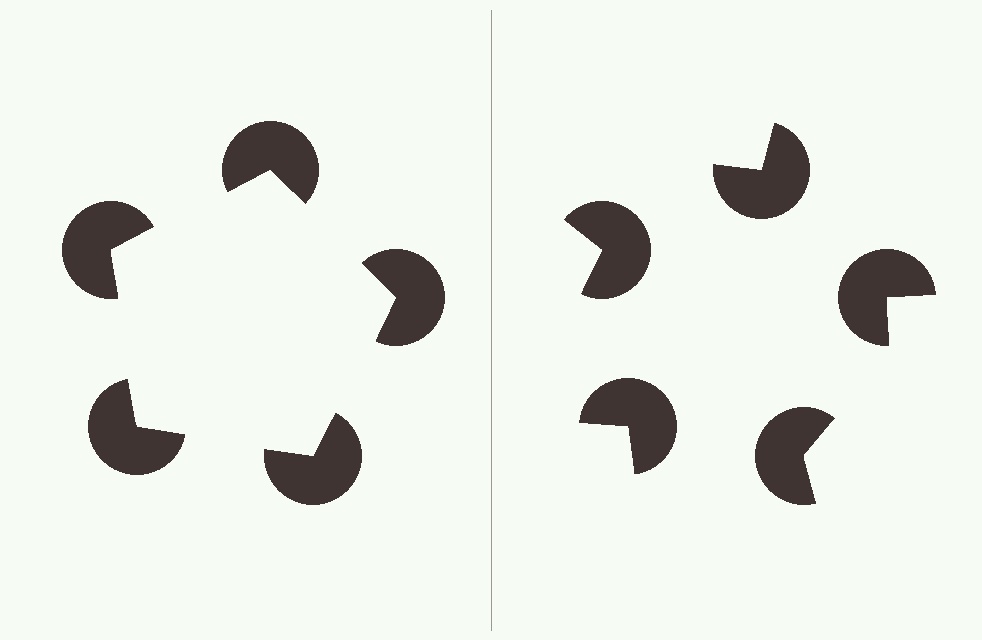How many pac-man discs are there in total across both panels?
10 — 5 on each side.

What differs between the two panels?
The pac-man discs are positioned identically on both sides; only the wedge orientations differ. On the left they align to a pentagon; on the right they are misaligned.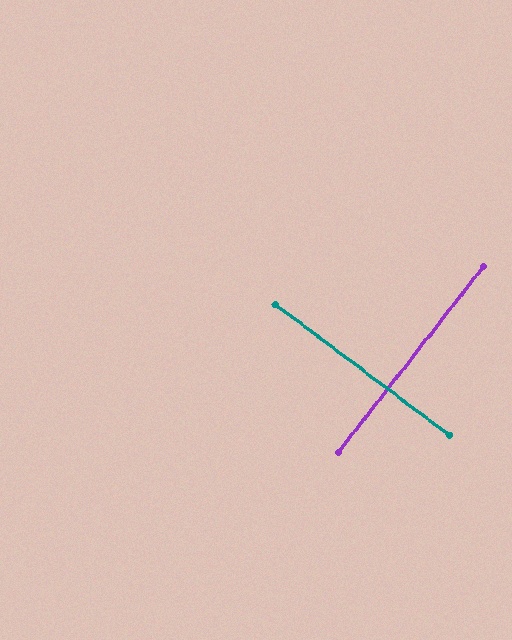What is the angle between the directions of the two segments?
Approximately 89 degrees.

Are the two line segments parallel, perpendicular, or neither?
Perpendicular — they meet at approximately 89°.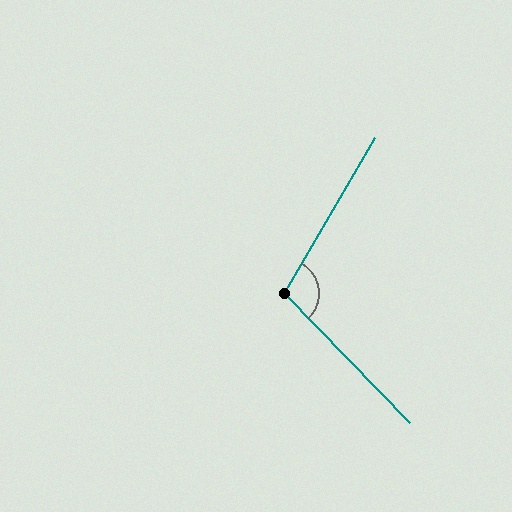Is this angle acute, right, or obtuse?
It is obtuse.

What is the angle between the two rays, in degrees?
Approximately 106 degrees.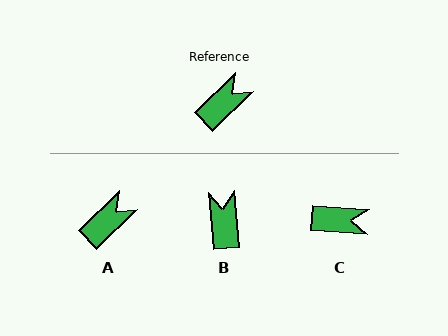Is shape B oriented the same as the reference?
No, it is off by about 52 degrees.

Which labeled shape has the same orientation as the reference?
A.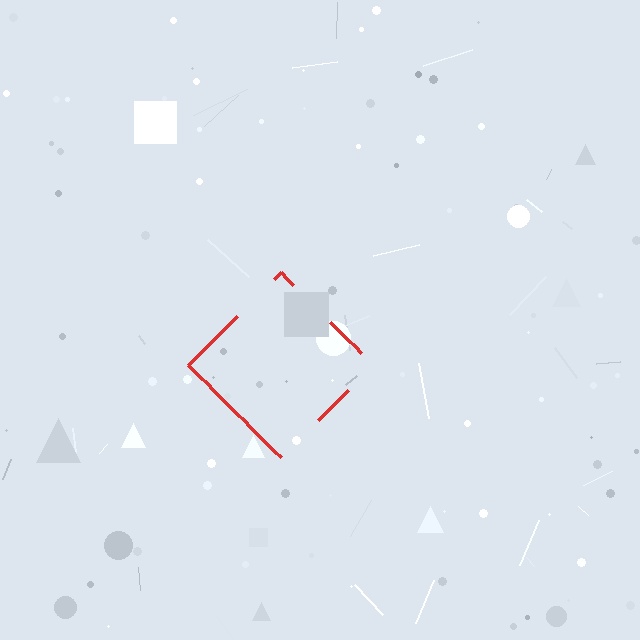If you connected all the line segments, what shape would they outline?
They would outline a diamond.